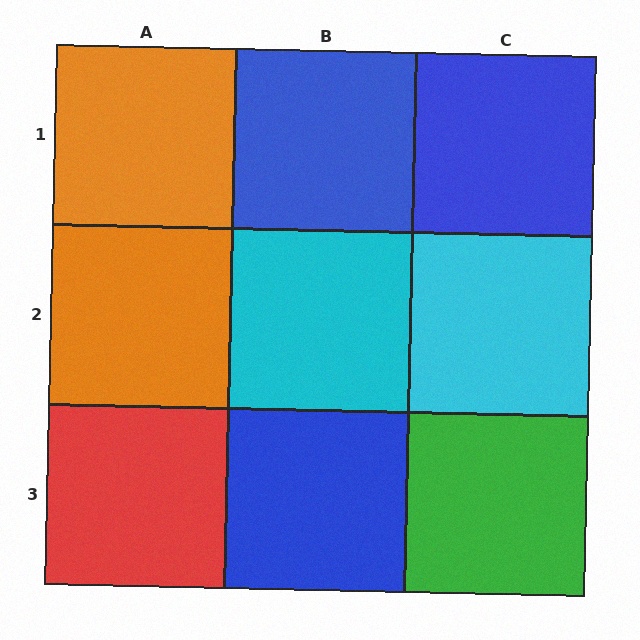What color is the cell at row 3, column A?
Red.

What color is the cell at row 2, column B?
Cyan.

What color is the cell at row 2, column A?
Orange.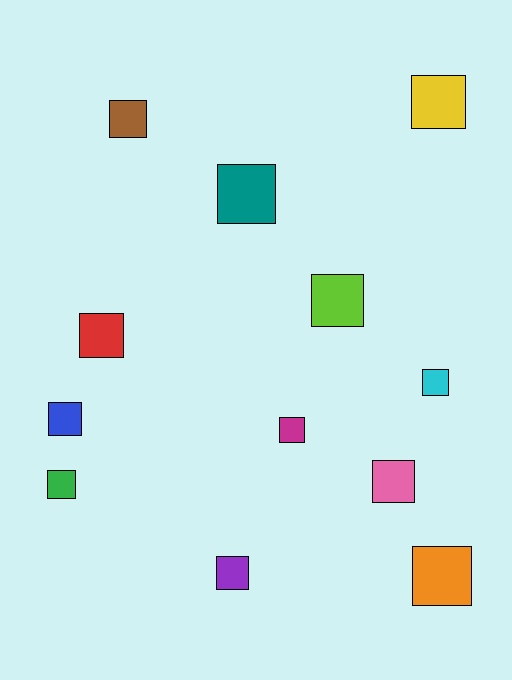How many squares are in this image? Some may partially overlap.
There are 12 squares.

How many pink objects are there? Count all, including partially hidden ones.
There is 1 pink object.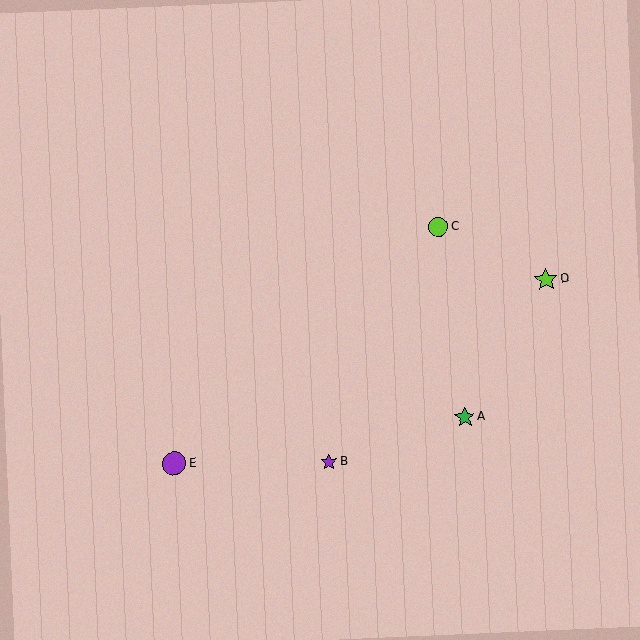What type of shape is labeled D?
Shape D is a lime star.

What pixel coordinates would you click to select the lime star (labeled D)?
Click at (546, 280) to select the lime star D.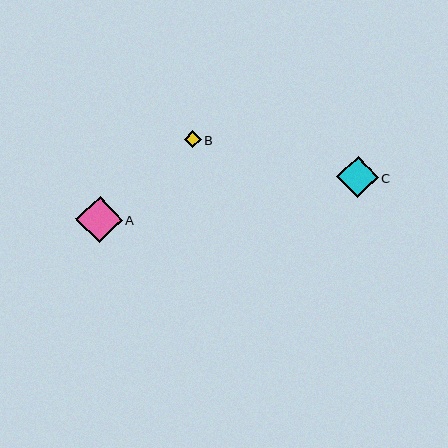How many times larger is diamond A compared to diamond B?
Diamond A is approximately 2.7 times the size of diamond B.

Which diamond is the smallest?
Diamond B is the smallest with a size of approximately 17 pixels.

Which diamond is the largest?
Diamond A is the largest with a size of approximately 46 pixels.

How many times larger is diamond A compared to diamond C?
Diamond A is approximately 1.1 times the size of diamond C.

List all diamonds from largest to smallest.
From largest to smallest: A, C, B.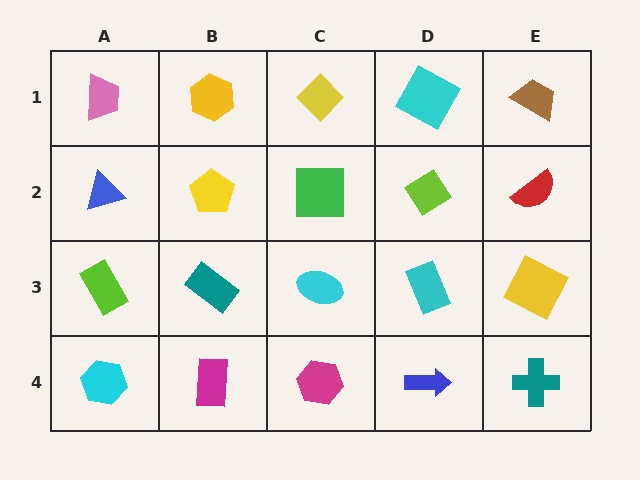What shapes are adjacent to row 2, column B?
A yellow hexagon (row 1, column B), a teal rectangle (row 3, column B), a blue triangle (row 2, column A), a green square (row 2, column C).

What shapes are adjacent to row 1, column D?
A lime diamond (row 2, column D), a yellow diamond (row 1, column C), a brown trapezoid (row 1, column E).